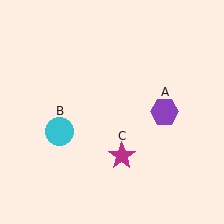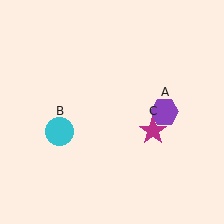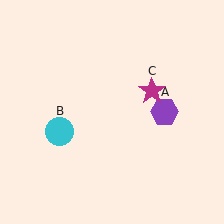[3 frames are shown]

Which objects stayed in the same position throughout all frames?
Purple hexagon (object A) and cyan circle (object B) remained stationary.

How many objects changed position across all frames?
1 object changed position: magenta star (object C).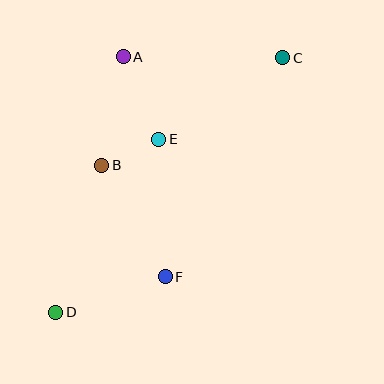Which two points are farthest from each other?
Points C and D are farthest from each other.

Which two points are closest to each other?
Points B and E are closest to each other.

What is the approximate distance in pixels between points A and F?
The distance between A and F is approximately 224 pixels.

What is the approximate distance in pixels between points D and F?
The distance between D and F is approximately 115 pixels.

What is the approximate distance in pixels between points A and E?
The distance between A and E is approximately 90 pixels.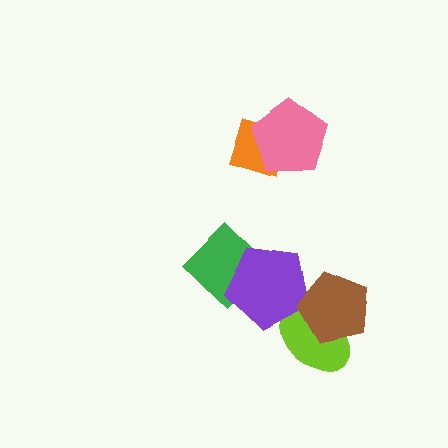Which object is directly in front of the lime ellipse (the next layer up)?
The purple pentagon is directly in front of the lime ellipse.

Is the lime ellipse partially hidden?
Yes, it is partially covered by another shape.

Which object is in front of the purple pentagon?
The brown pentagon is in front of the purple pentagon.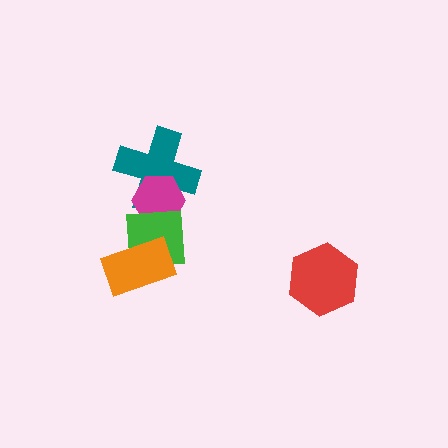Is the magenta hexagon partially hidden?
Yes, it is partially covered by another shape.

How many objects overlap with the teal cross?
2 objects overlap with the teal cross.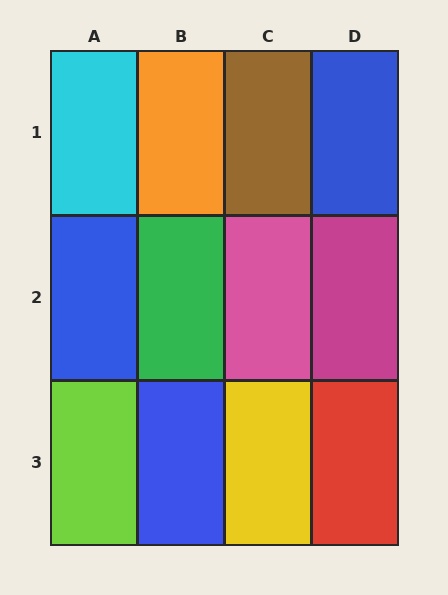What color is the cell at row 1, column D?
Blue.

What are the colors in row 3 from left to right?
Lime, blue, yellow, red.